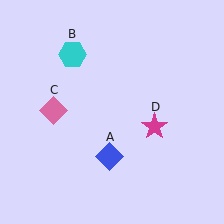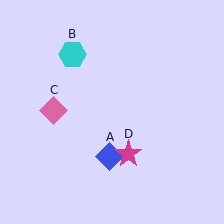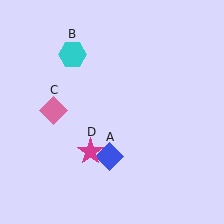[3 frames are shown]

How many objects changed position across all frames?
1 object changed position: magenta star (object D).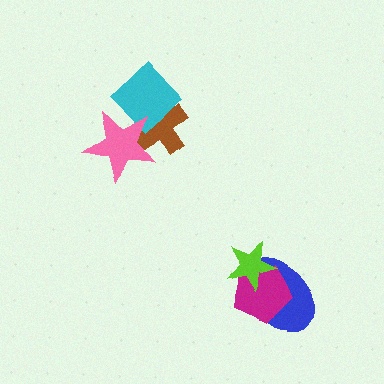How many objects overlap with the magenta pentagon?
2 objects overlap with the magenta pentagon.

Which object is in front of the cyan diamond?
The pink star is in front of the cyan diamond.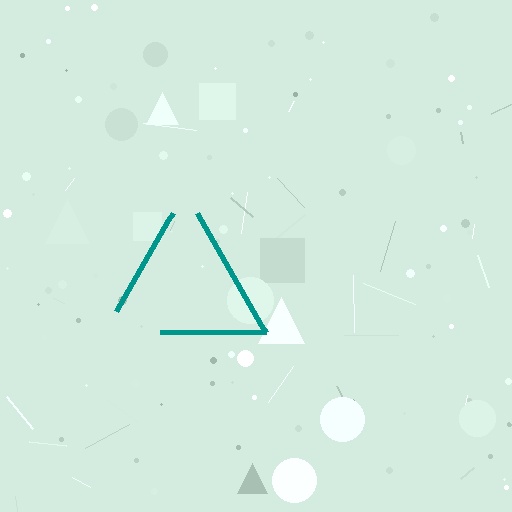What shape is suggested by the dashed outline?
The dashed outline suggests a triangle.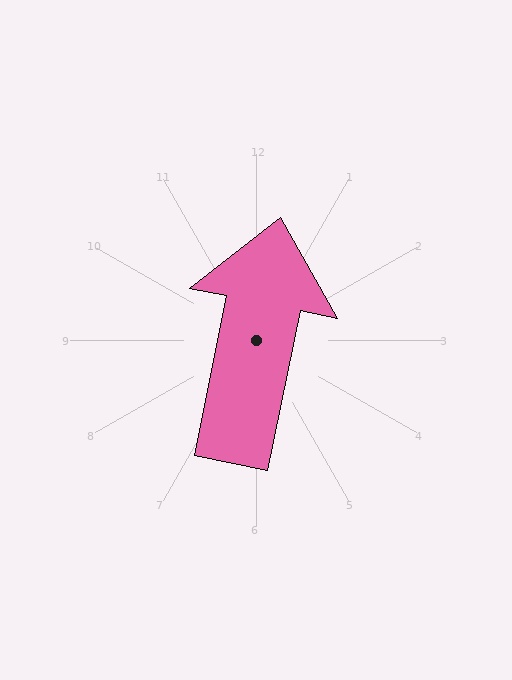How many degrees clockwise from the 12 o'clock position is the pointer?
Approximately 11 degrees.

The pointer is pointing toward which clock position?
Roughly 12 o'clock.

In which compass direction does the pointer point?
North.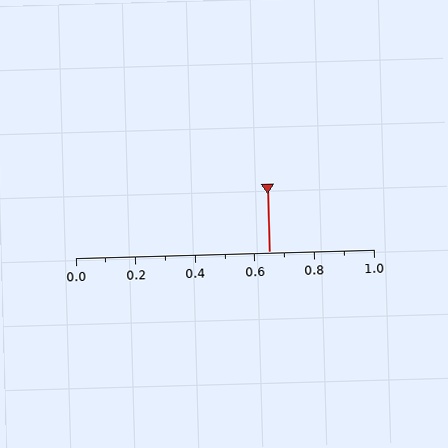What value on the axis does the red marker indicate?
The marker indicates approximately 0.65.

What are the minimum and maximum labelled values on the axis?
The axis runs from 0.0 to 1.0.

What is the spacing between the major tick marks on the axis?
The major ticks are spaced 0.2 apart.